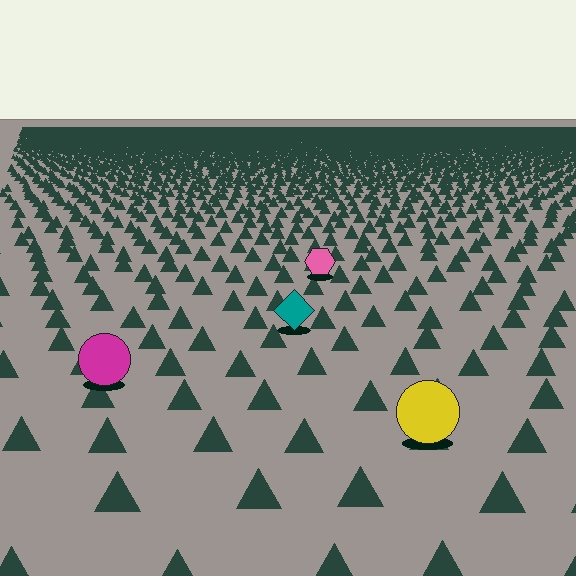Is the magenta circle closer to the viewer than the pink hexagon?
Yes. The magenta circle is closer — you can tell from the texture gradient: the ground texture is coarser near it.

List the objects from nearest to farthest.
From nearest to farthest: the yellow circle, the magenta circle, the teal diamond, the pink hexagon.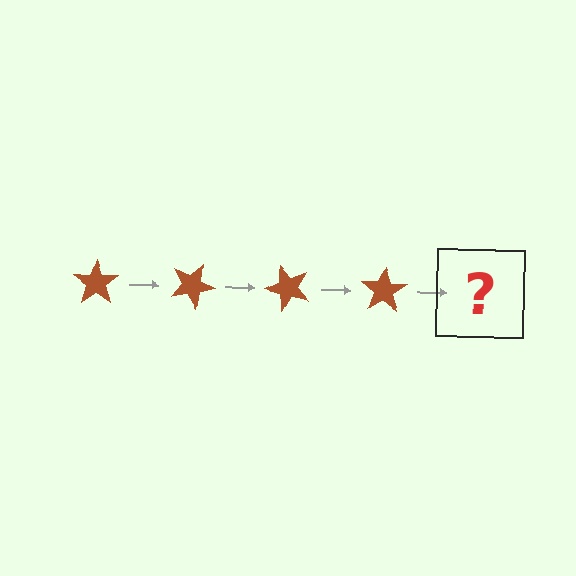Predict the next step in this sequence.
The next step is a brown star rotated 100 degrees.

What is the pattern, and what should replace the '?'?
The pattern is that the star rotates 25 degrees each step. The '?' should be a brown star rotated 100 degrees.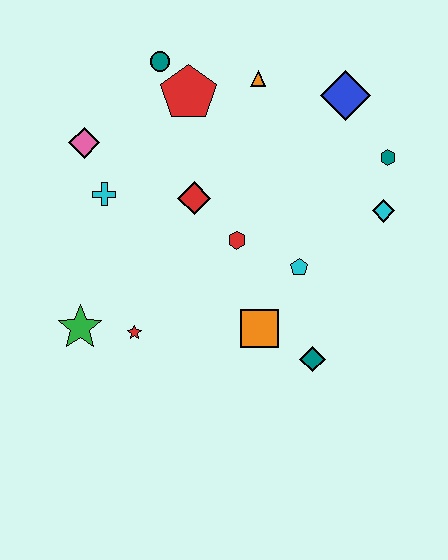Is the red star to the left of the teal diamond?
Yes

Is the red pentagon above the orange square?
Yes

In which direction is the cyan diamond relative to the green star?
The cyan diamond is to the right of the green star.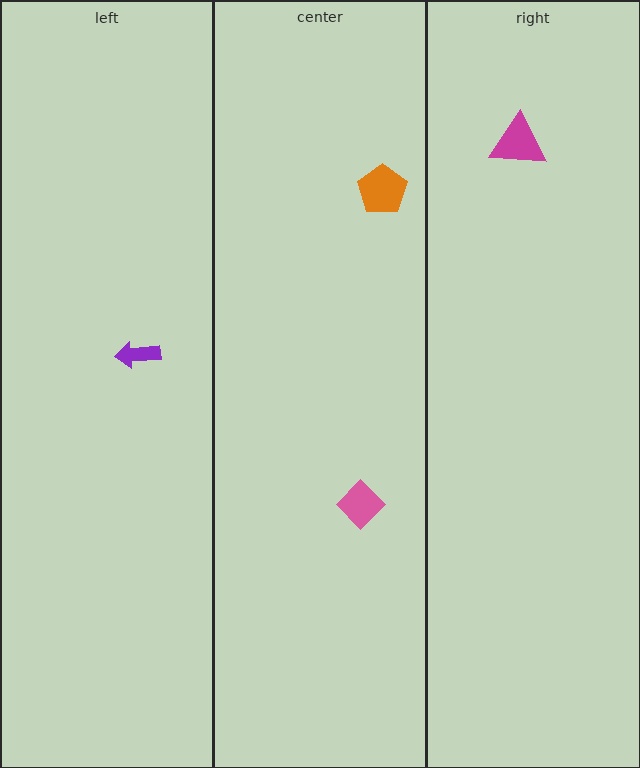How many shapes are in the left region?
1.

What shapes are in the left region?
The purple arrow.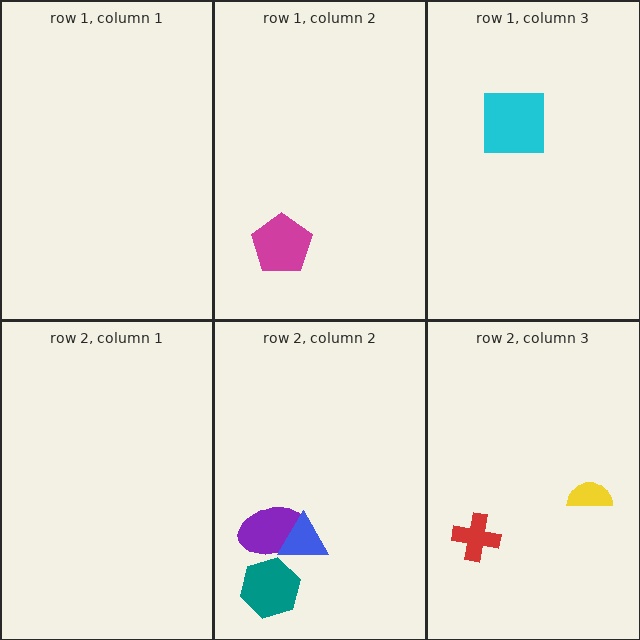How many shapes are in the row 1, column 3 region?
1.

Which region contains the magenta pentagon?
The row 1, column 2 region.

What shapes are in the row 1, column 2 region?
The magenta pentagon.